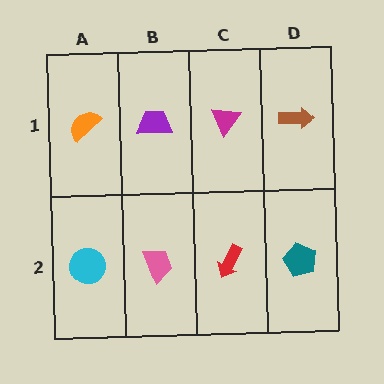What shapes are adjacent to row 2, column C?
A magenta triangle (row 1, column C), a pink trapezoid (row 2, column B), a teal pentagon (row 2, column D).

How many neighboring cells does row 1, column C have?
3.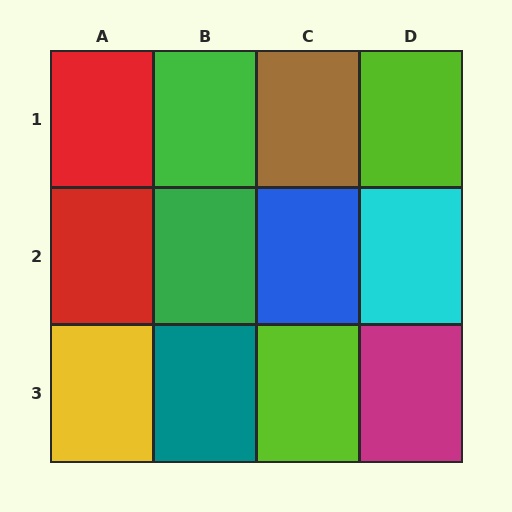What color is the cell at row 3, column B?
Teal.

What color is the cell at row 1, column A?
Red.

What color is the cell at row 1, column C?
Brown.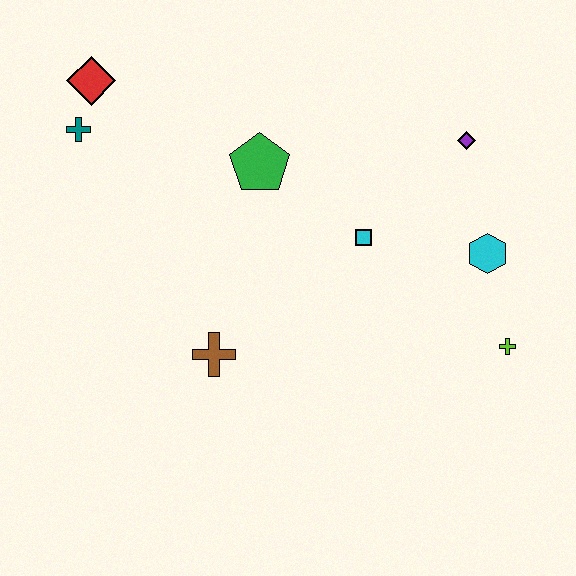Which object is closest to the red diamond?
The teal cross is closest to the red diamond.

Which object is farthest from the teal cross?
The lime cross is farthest from the teal cross.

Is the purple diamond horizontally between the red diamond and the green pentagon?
No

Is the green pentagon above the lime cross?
Yes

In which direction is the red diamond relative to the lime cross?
The red diamond is to the left of the lime cross.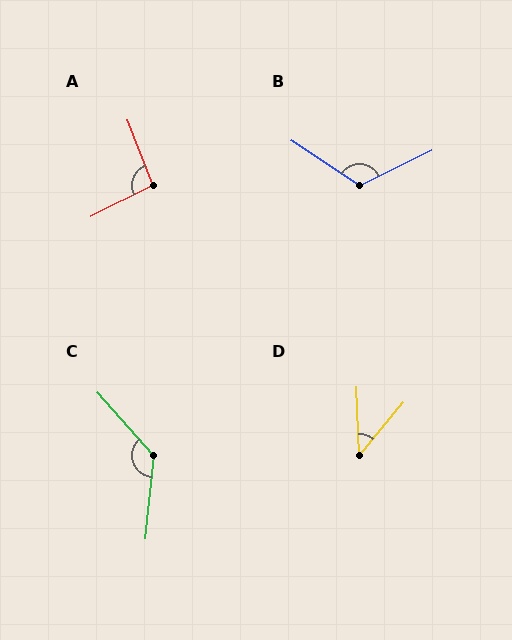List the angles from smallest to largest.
D (42°), A (95°), B (120°), C (133°).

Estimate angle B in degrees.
Approximately 120 degrees.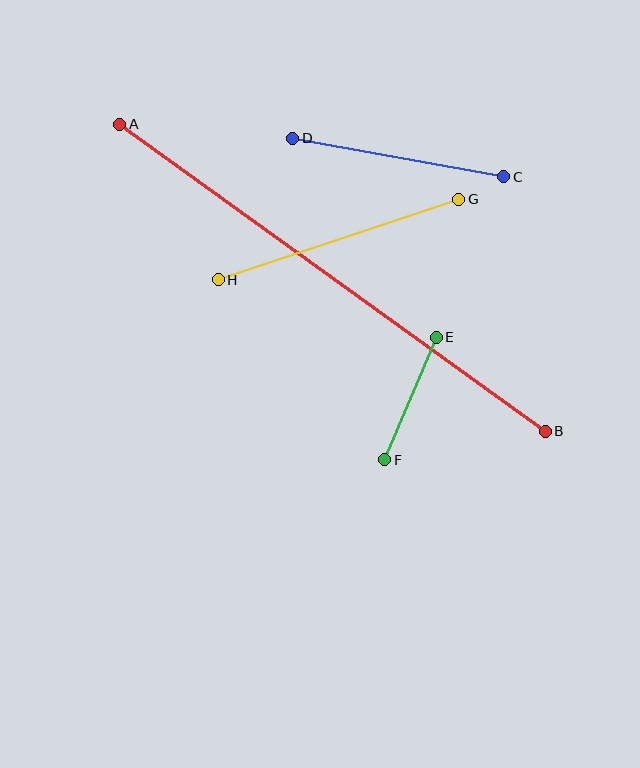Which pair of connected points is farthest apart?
Points A and B are farthest apart.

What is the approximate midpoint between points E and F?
The midpoint is at approximately (410, 398) pixels.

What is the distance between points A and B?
The distance is approximately 525 pixels.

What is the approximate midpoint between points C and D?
The midpoint is at approximately (398, 158) pixels.